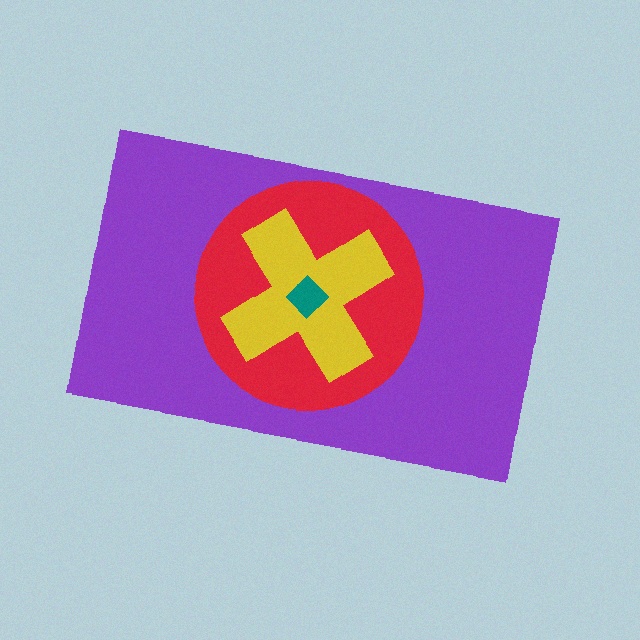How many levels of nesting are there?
4.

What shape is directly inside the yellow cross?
The teal diamond.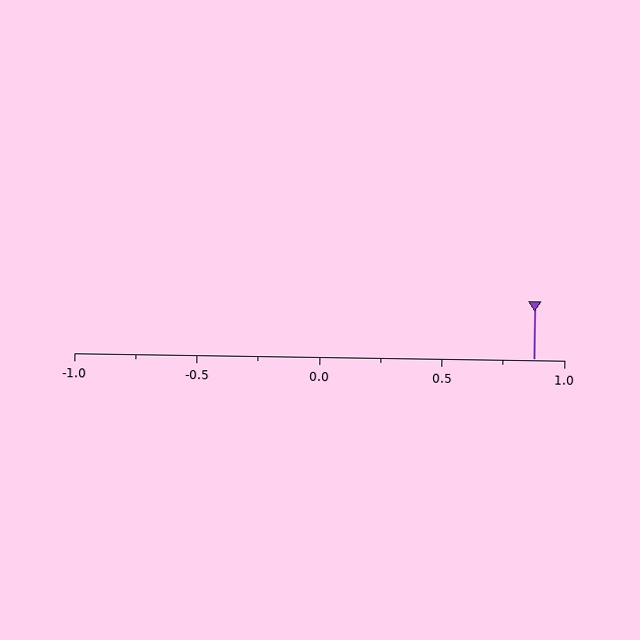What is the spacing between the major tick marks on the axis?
The major ticks are spaced 0.5 apart.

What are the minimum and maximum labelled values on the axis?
The axis runs from -1.0 to 1.0.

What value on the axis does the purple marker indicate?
The marker indicates approximately 0.88.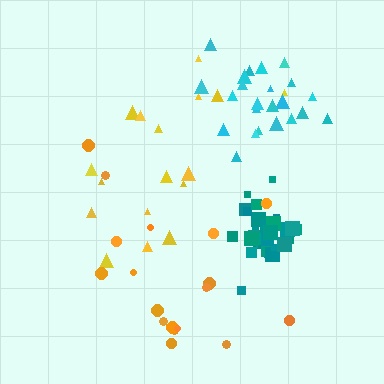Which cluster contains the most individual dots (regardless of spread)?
Teal (34).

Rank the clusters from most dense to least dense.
teal, cyan, orange, yellow.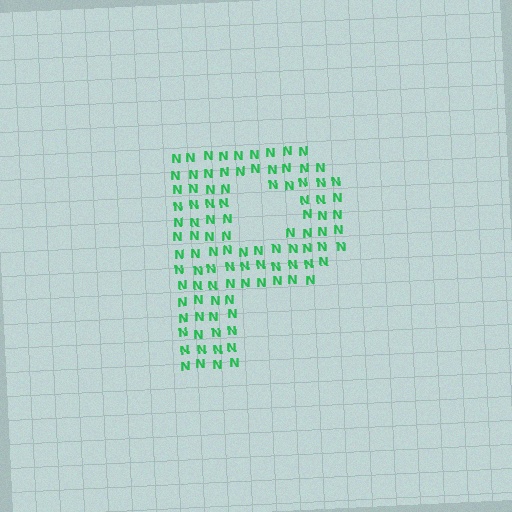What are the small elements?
The small elements are letter N's.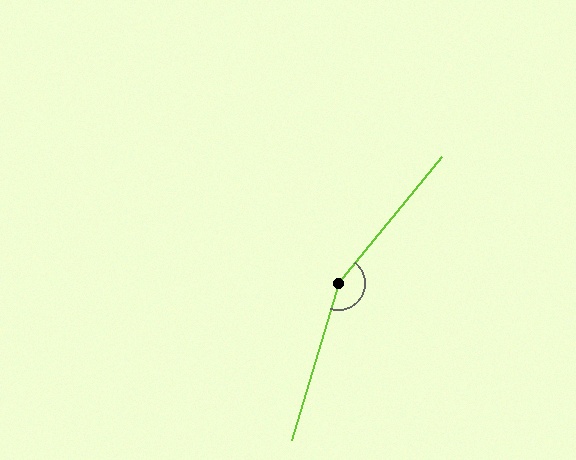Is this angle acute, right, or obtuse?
It is obtuse.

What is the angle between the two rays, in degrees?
Approximately 157 degrees.